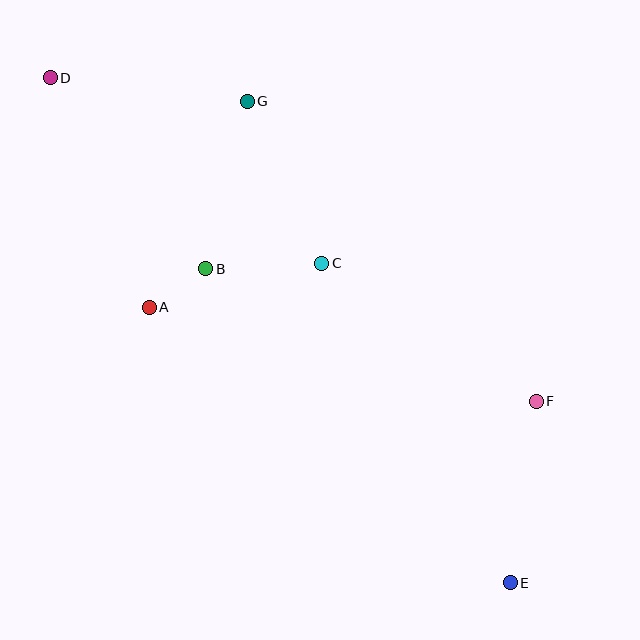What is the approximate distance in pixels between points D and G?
The distance between D and G is approximately 198 pixels.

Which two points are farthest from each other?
Points D and E are farthest from each other.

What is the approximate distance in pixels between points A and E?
The distance between A and E is approximately 454 pixels.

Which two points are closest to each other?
Points A and B are closest to each other.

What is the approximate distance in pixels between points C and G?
The distance between C and G is approximately 178 pixels.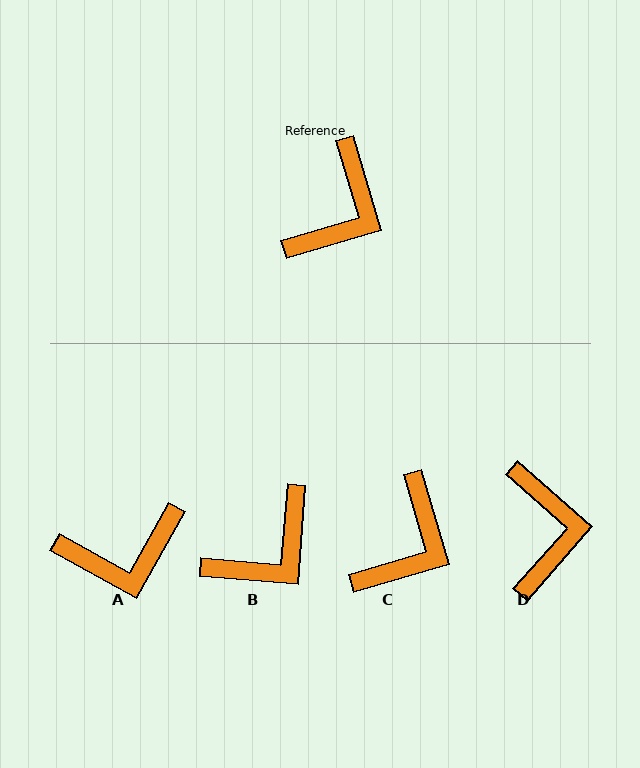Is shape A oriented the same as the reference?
No, it is off by about 45 degrees.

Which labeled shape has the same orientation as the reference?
C.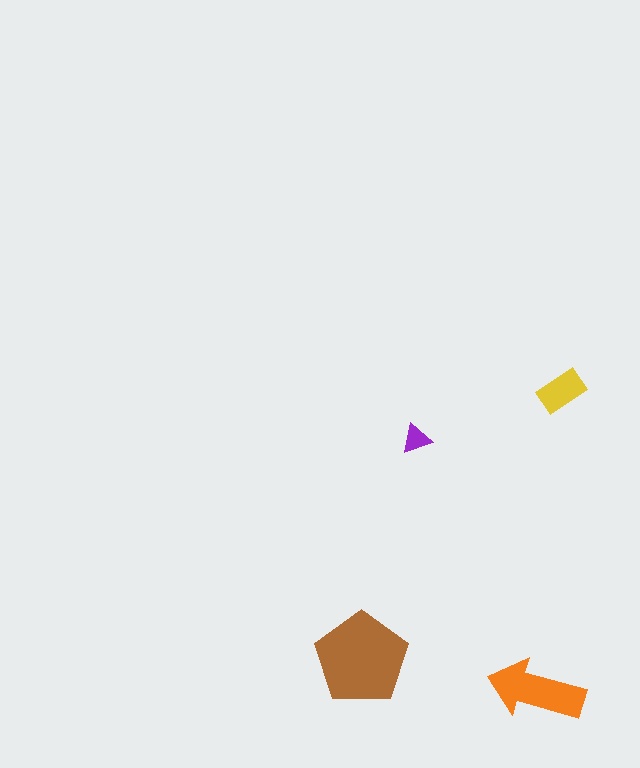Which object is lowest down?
The orange arrow is bottommost.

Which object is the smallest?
The purple triangle.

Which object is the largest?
The brown pentagon.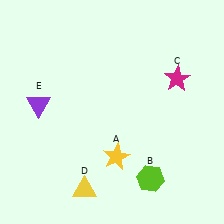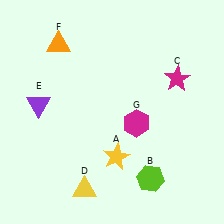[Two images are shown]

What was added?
An orange triangle (F), a magenta hexagon (G) were added in Image 2.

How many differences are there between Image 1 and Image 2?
There are 2 differences between the two images.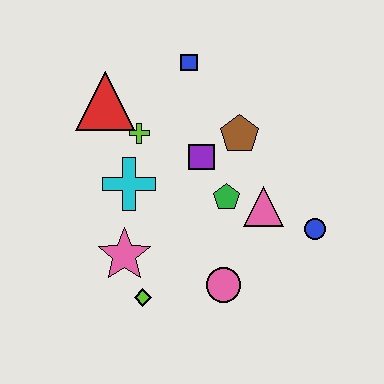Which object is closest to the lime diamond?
The pink star is closest to the lime diamond.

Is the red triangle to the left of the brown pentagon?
Yes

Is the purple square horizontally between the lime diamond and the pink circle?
Yes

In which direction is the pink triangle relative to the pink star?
The pink triangle is to the right of the pink star.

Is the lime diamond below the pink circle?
Yes